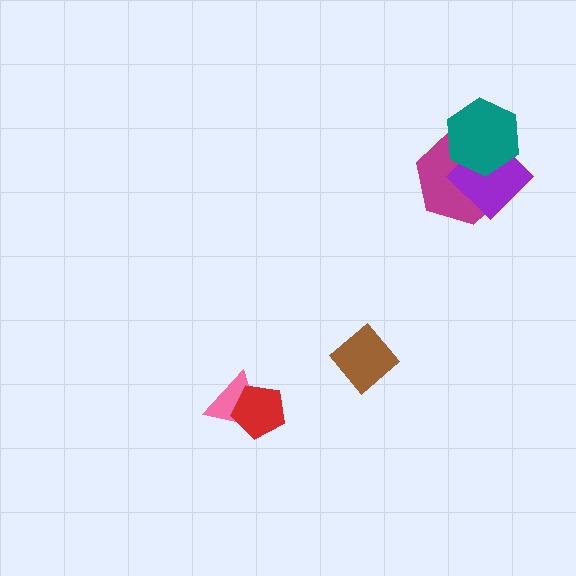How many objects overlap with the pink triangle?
1 object overlaps with the pink triangle.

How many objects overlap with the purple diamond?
2 objects overlap with the purple diamond.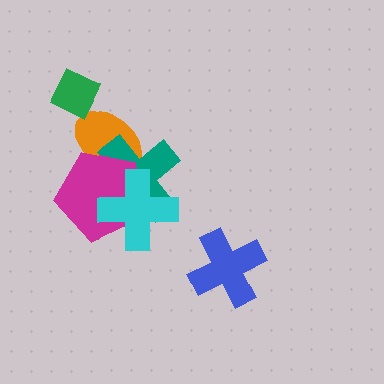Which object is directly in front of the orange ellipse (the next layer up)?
The green diamond is directly in front of the orange ellipse.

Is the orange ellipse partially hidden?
Yes, it is partially covered by another shape.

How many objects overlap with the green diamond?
1 object overlaps with the green diamond.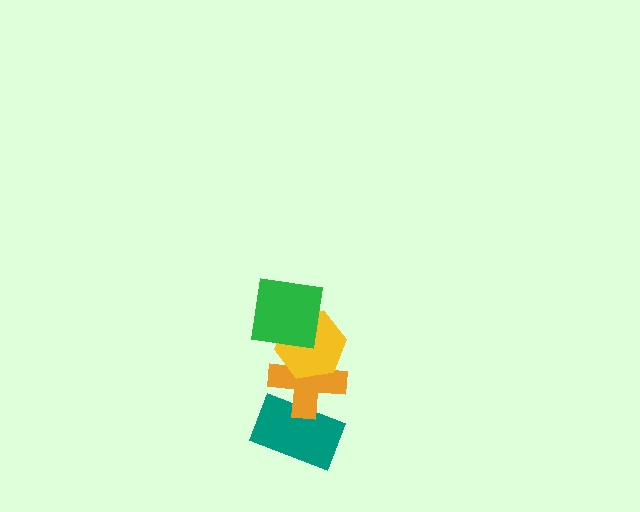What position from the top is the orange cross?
The orange cross is 3rd from the top.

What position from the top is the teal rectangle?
The teal rectangle is 4th from the top.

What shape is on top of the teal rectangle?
The orange cross is on top of the teal rectangle.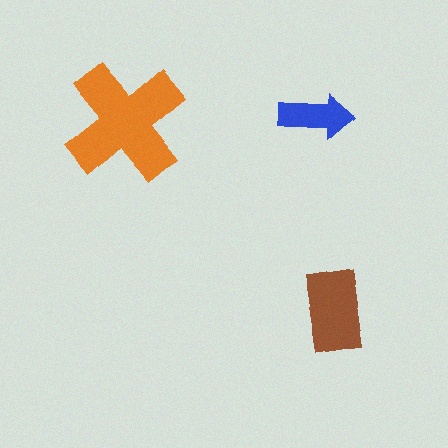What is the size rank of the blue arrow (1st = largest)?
3rd.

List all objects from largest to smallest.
The orange cross, the brown rectangle, the blue arrow.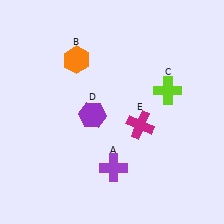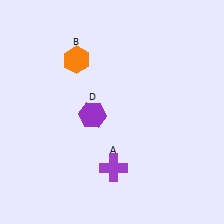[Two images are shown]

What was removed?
The lime cross (C), the magenta cross (E) were removed in Image 2.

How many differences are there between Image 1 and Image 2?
There are 2 differences between the two images.